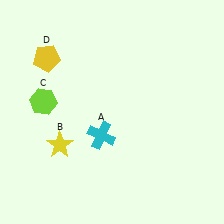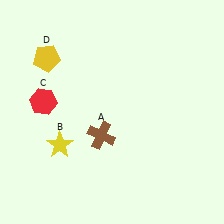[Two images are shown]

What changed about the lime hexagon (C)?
In Image 1, C is lime. In Image 2, it changed to red.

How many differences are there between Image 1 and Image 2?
There are 2 differences between the two images.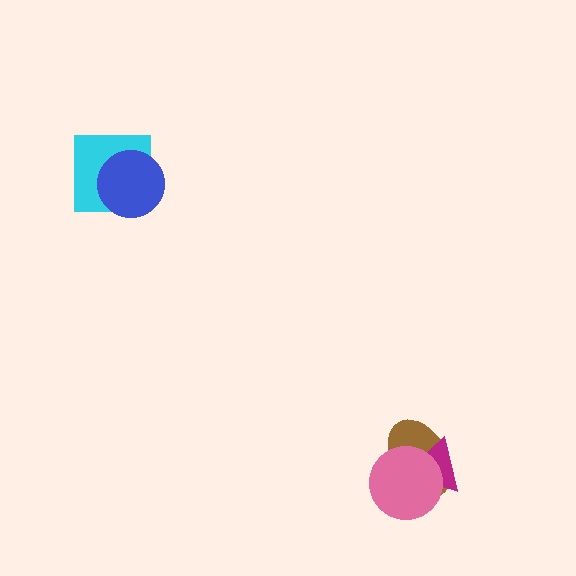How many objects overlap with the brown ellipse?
2 objects overlap with the brown ellipse.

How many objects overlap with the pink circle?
2 objects overlap with the pink circle.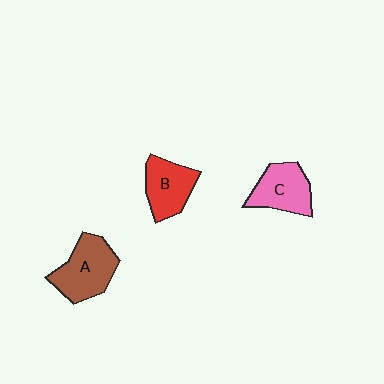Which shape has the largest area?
Shape A (brown).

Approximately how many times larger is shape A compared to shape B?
Approximately 1.2 times.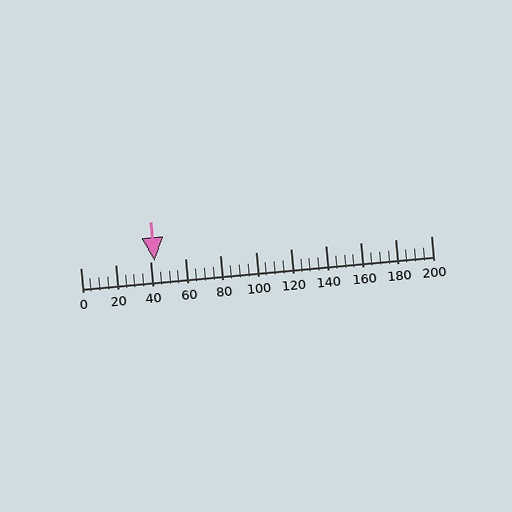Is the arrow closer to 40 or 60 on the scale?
The arrow is closer to 40.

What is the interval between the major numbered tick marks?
The major tick marks are spaced 20 units apart.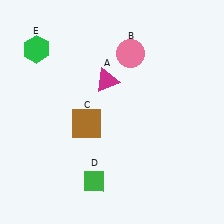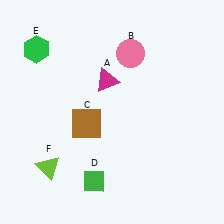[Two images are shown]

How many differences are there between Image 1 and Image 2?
There is 1 difference between the two images.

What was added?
A lime triangle (F) was added in Image 2.